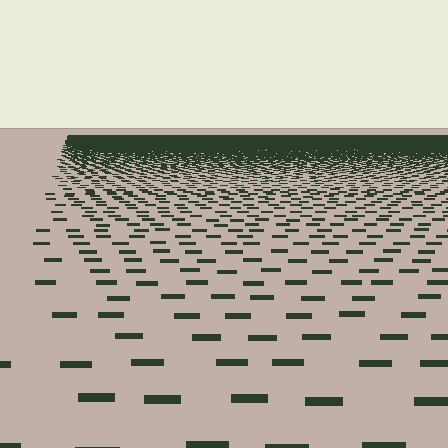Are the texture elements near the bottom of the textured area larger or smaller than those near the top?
Larger. Near the bottom, elements are closer to the viewer and appear at a bigger on-screen size.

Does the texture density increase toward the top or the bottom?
Density increases toward the top.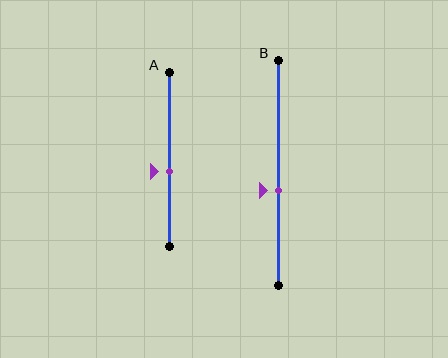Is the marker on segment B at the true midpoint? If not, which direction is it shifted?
No, the marker on segment B is shifted downward by about 8% of the segment length.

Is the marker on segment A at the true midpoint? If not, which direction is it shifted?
No, the marker on segment A is shifted downward by about 7% of the segment length.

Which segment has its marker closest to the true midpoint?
Segment A has its marker closest to the true midpoint.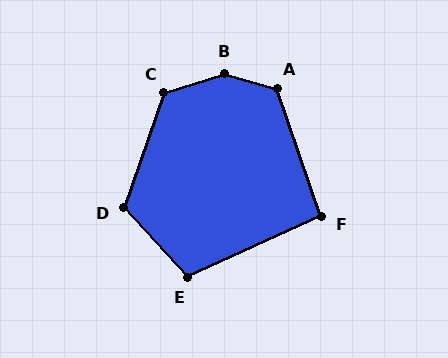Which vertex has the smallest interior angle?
F, at approximately 95 degrees.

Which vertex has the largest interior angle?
B, at approximately 147 degrees.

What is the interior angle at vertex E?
Approximately 109 degrees (obtuse).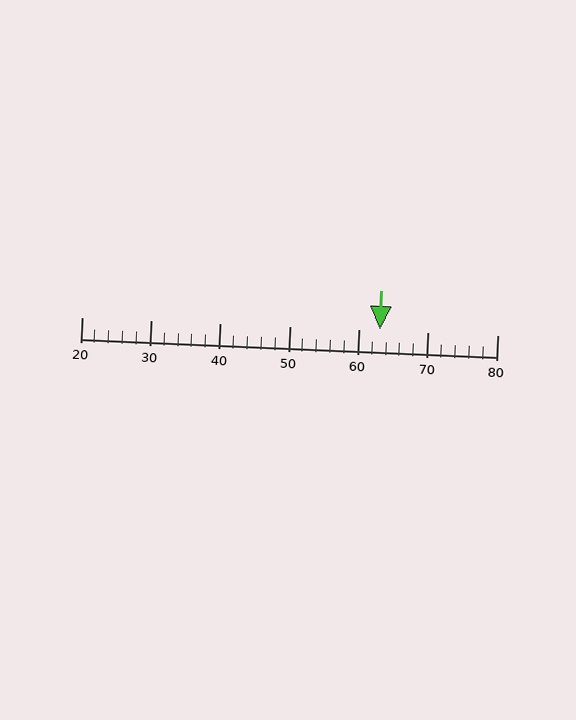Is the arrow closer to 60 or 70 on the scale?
The arrow is closer to 60.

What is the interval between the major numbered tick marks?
The major tick marks are spaced 10 units apart.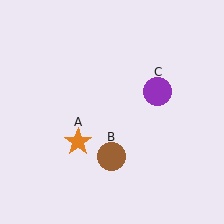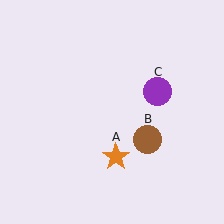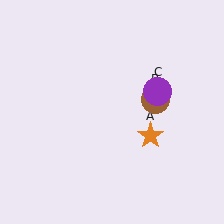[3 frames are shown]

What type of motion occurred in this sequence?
The orange star (object A), brown circle (object B) rotated counterclockwise around the center of the scene.